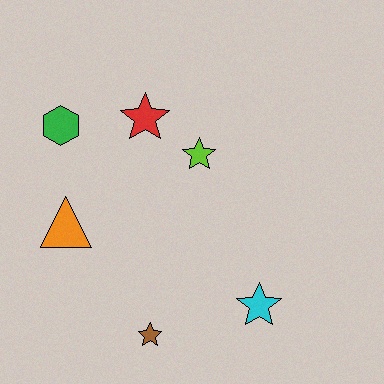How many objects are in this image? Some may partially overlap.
There are 6 objects.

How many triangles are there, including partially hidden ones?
There is 1 triangle.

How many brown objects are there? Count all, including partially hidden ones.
There is 1 brown object.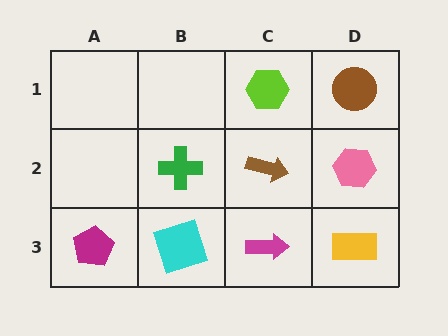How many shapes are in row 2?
3 shapes.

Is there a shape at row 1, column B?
No, that cell is empty.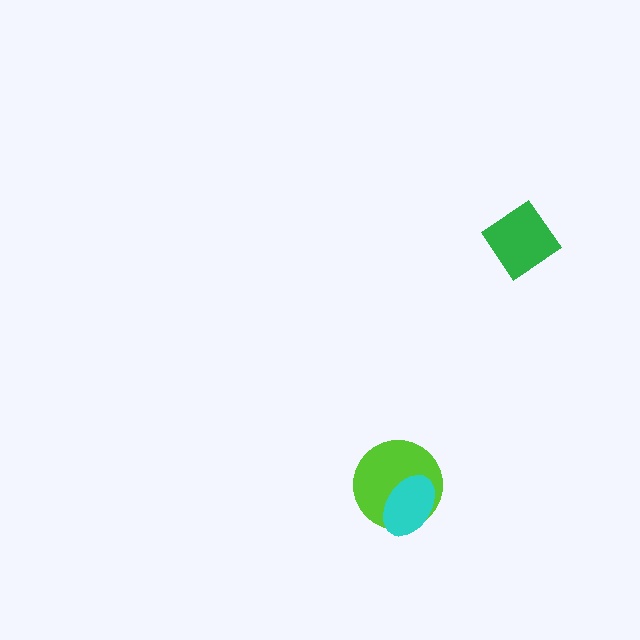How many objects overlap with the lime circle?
1 object overlaps with the lime circle.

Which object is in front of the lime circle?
The cyan ellipse is in front of the lime circle.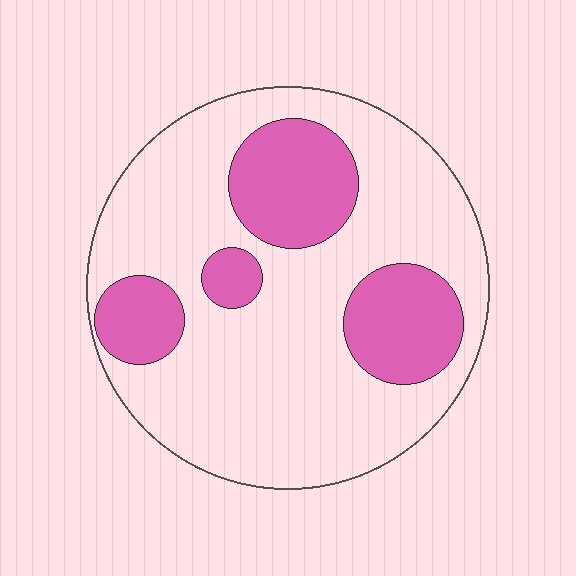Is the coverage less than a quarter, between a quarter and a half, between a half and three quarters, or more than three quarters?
Between a quarter and a half.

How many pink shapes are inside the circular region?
4.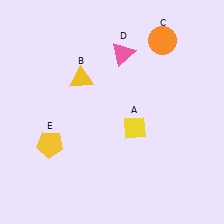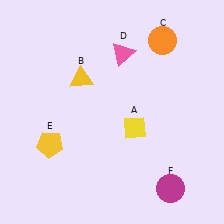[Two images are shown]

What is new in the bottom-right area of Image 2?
A magenta circle (F) was added in the bottom-right area of Image 2.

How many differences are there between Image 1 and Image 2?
There is 1 difference between the two images.